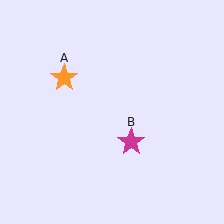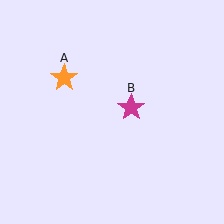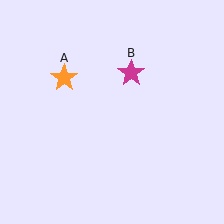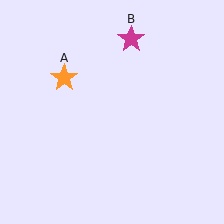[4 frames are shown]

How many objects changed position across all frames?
1 object changed position: magenta star (object B).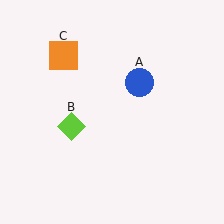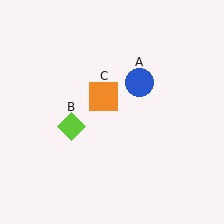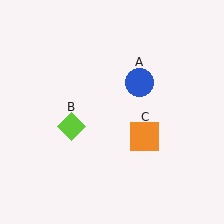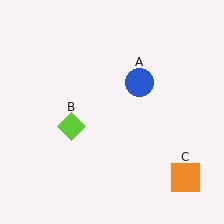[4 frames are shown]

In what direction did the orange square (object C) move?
The orange square (object C) moved down and to the right.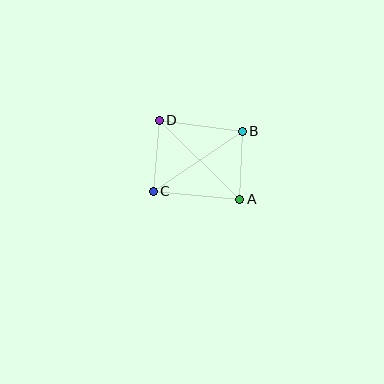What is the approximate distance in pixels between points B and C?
The distance between B and C is approximately 108 pixels.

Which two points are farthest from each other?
Points A and D are farthest from each other.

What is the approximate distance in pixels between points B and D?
The distance between B and D is approximately 84 pixels.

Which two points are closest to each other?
Points A and B are closest to each other.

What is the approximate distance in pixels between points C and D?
The distance between C and D is approximately 71 pixels.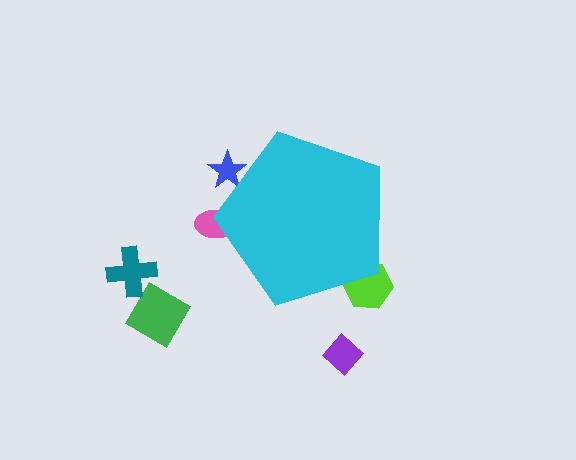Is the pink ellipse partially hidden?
Yes, the pink ellipse is partially hidden behind the cyan pentagon.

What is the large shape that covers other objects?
A cyan pentagon.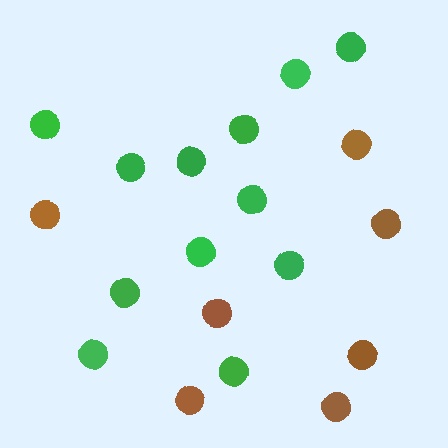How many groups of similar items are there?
There are 2 groups: one group of green circles (12) and one group of brown circles (7).